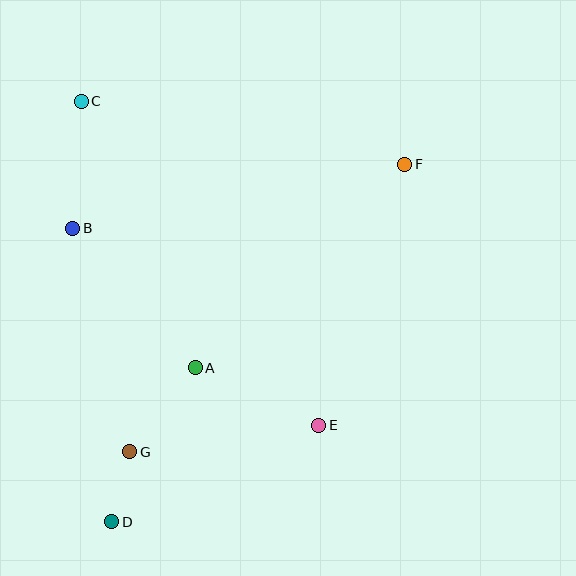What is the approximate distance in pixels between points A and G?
The distance between A and G is approximately 107 pixels.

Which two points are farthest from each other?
Points D and F are farthest from each other.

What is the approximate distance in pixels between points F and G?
The distance between F and G is approximately 398 pixels.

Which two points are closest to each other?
Points D and G are closest to each other.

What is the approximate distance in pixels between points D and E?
The distance between D and E is approximately 229 pixels.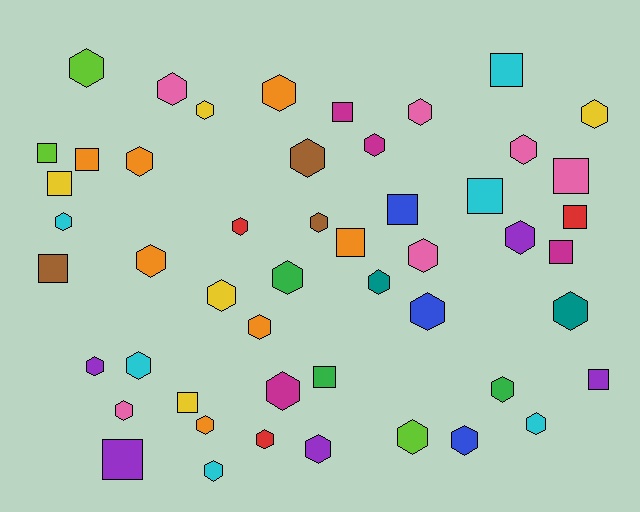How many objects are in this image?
There are 50 objects.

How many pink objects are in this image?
There are 6 pink objects.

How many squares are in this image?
There are 16 squares.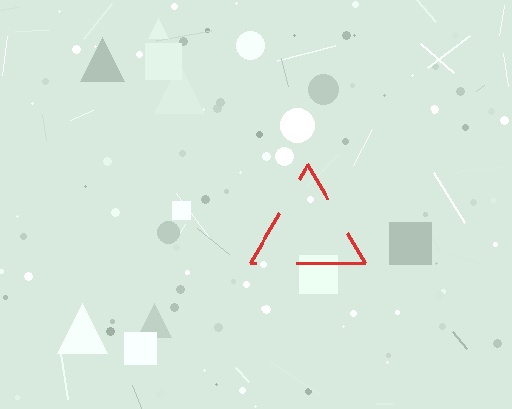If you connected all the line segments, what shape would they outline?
They would outline a triangle.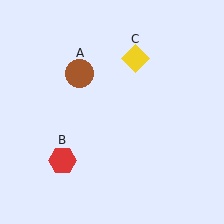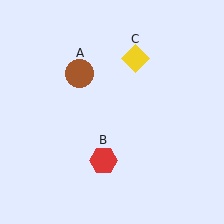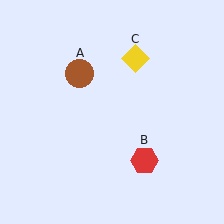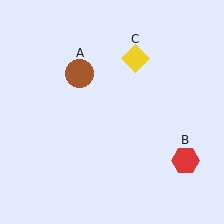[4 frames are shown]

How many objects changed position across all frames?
1 object changed position: red hexagon (object B).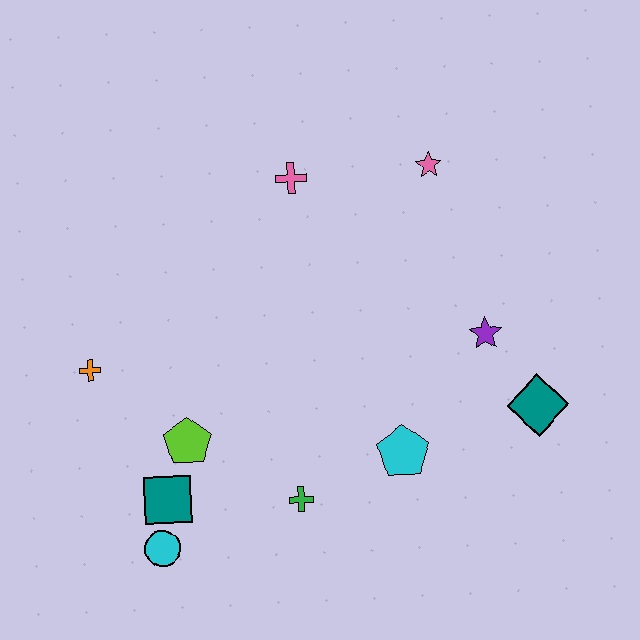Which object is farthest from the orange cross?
The teal diamond is farthest from the orange cross.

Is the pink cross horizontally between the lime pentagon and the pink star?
Yes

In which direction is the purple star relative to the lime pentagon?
The purple star is to the right of the lime pentagon.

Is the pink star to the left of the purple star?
Yes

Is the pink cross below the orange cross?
No